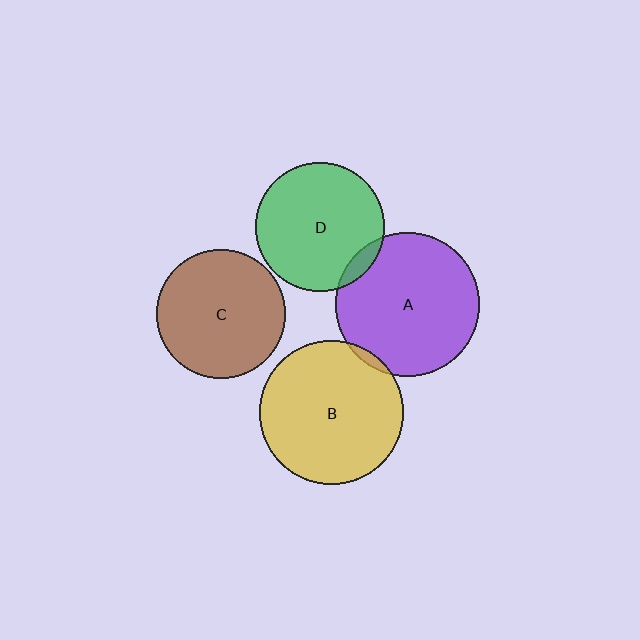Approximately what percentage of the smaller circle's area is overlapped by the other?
Approximately 5%.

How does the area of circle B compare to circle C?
Approximately 1.2 times.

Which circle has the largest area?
Circle A (purple).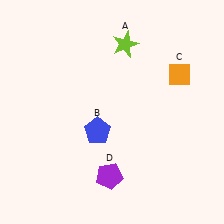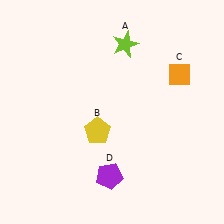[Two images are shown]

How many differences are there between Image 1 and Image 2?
There is 1 difference between the two images.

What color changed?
The pentagon (B) changed from blue in Image 1 to yellow in Image 2.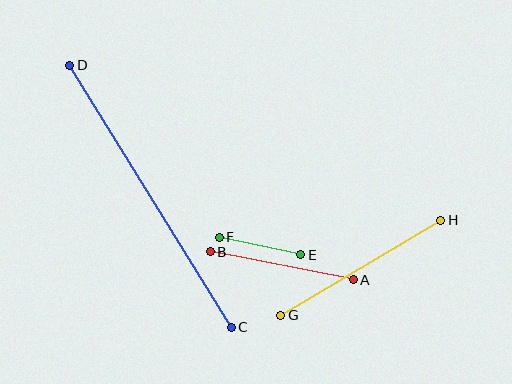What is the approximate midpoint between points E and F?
The midpoint is at approximately (260, 246) pixels.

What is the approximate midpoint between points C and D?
The midpoint is at approximately (150, 196) pixels.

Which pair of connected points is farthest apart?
Points C and D are farthest apart.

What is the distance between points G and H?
The distance is approximately 186 pixels.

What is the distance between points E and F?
The distance is approximately 83 pixels.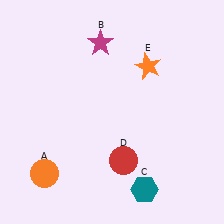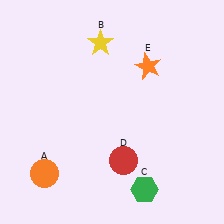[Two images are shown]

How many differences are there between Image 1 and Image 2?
There are 2 differences between the two images.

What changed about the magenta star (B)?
In Image 1, B is magenta. In Image 2, it changed to yellow.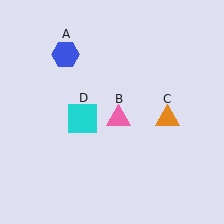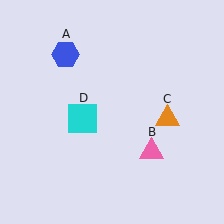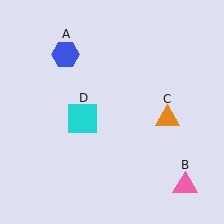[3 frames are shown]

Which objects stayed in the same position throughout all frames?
Blue hexagon (object A) and orange triangle (object C) and cyan square (object D) remained stationary.